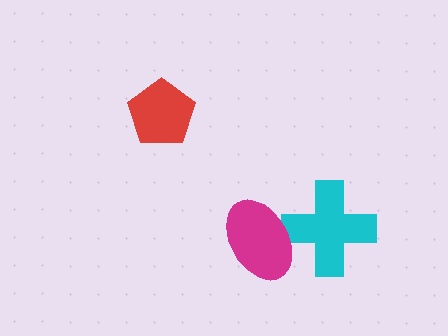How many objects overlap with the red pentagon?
0 objects overlap with the red pentagon.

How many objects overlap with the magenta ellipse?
1 object overlaps with the magenta ellipse.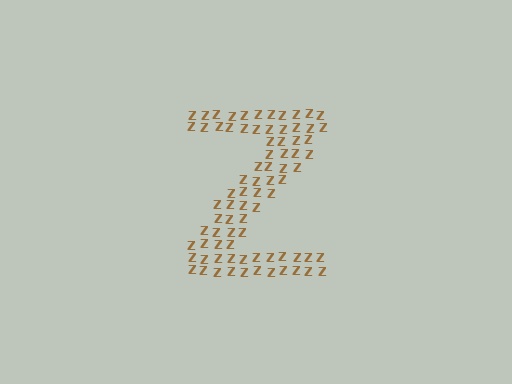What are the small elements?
The small elements are letter Z's.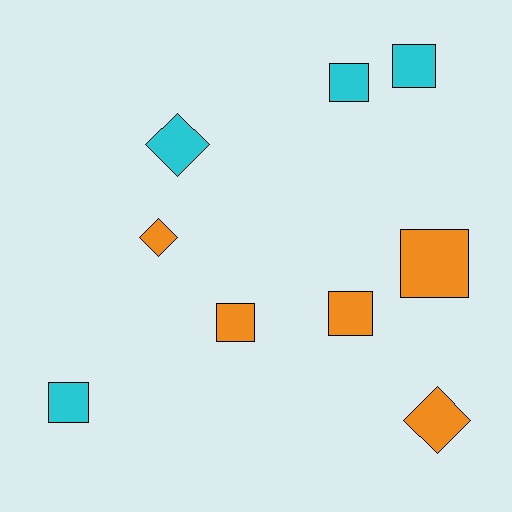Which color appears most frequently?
Orange, with 5 objects.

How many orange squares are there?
There are 3 orange squares.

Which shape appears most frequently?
Square, with 6 objects.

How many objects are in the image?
There are 9 objects.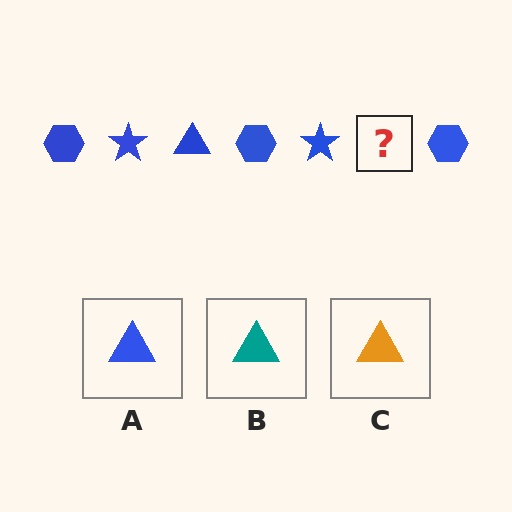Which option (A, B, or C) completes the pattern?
A.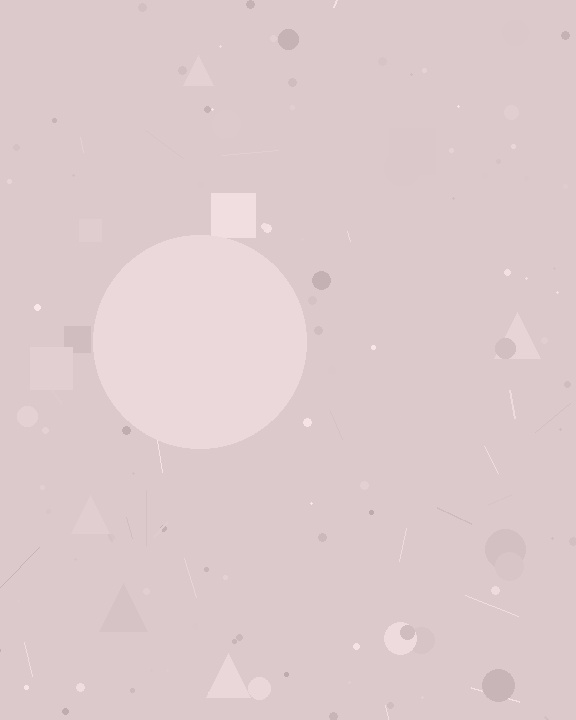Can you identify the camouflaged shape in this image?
The camouflaged shape is a circle.